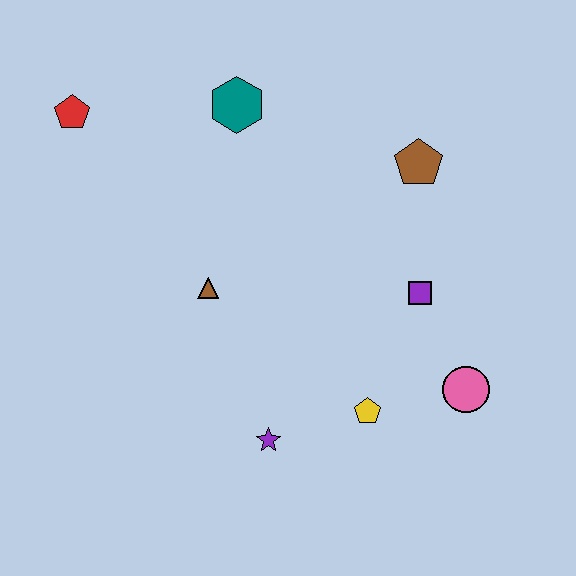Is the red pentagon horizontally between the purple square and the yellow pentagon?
No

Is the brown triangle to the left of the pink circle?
Yes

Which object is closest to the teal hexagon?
The red pentagon is closest to the teal hexagon.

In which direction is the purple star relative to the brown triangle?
The purple star is below the brown triangle.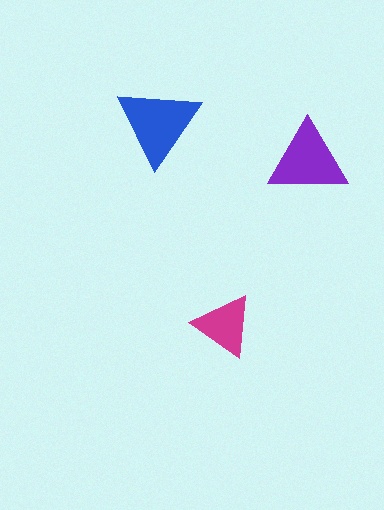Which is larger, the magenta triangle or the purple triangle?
The purple one.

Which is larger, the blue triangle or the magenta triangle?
The blue one.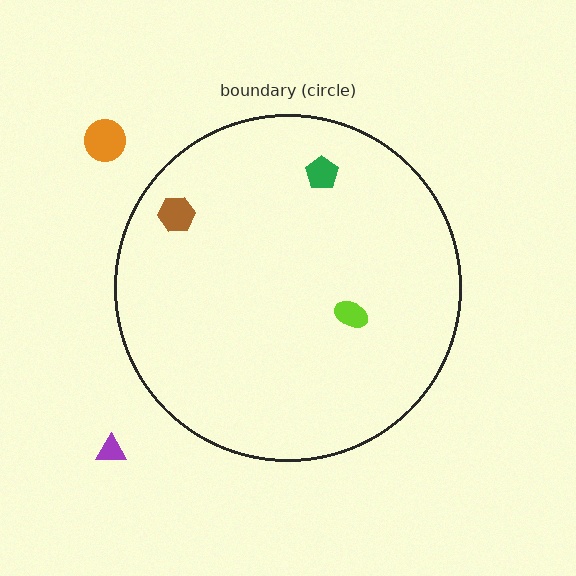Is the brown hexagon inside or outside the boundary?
Inside.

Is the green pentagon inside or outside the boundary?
Inside.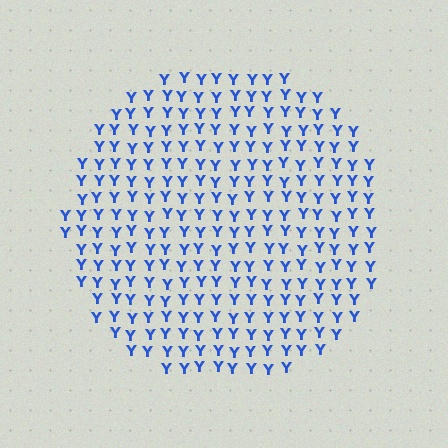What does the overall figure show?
The overall figure shows a circle.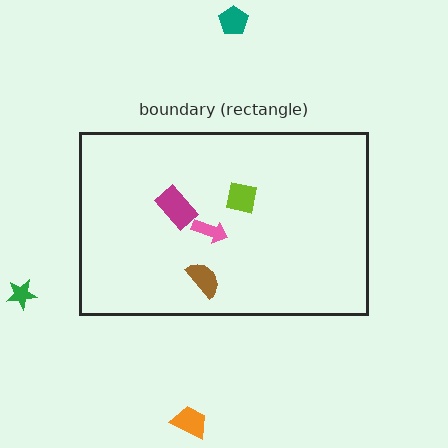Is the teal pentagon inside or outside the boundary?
Outside.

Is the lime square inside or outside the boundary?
Inside.